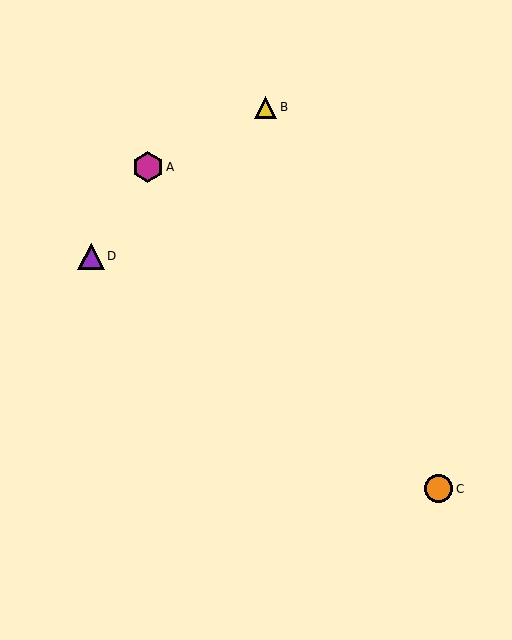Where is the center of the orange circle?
The center of the orange circle is at (438, 489).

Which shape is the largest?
The magenta hexagon (labeled A) is the largest.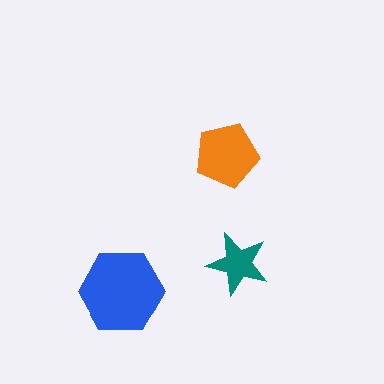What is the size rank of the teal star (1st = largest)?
3rd.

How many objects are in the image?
There are 3 objects in the image.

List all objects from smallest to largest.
The teal star, the orange pentagon, the blue hexagon.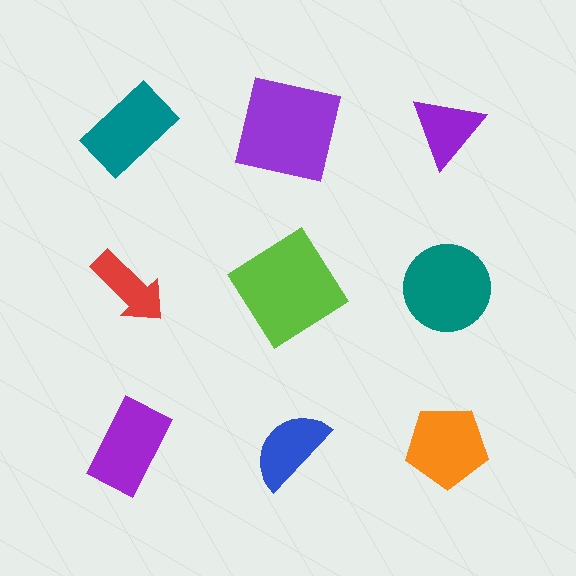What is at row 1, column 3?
A purple triangle.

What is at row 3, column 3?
An orange pentagon.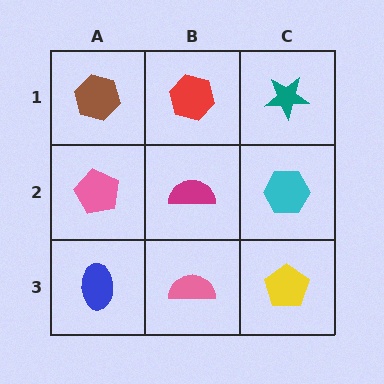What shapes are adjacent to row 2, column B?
A red hexagon (row 1, column B), a pink semicircle (row 3, column B), a pink pentagon (row 2, column A), a cyan hexagon (row 2, column C).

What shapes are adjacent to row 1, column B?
A magenta semicircle (row 2, column B), a brown hexagon (row 1, column A), a teal star (row 1, column C).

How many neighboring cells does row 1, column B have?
3.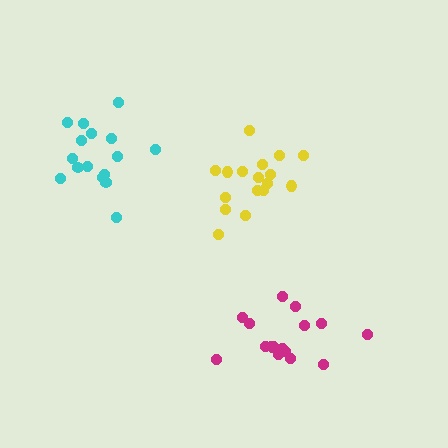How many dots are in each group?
Group 1: 16 dots, Group 2: 17 dots, Group 3: 17 dots (50 total).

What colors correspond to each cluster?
The clusters are colored: cyan, magenta, yellow.